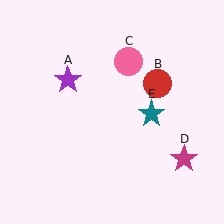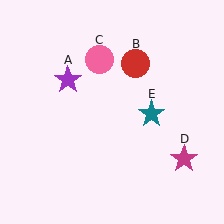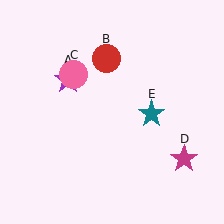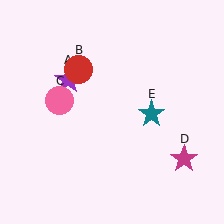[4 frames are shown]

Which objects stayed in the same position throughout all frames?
Purple star (object A) and magenta star (object D) and teal star (object E) remained stationary.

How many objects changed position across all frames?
2 objects changed position: red circle (object B), pink circle (object C).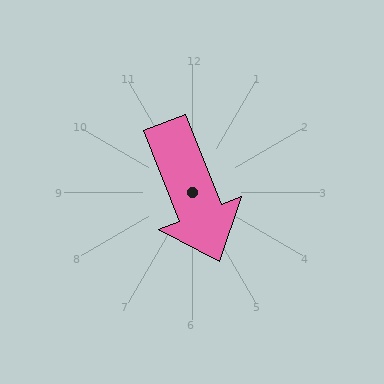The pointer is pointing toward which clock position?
Roughly 5 o'clock.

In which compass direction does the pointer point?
South.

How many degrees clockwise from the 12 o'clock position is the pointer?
Approximately 159 degrees.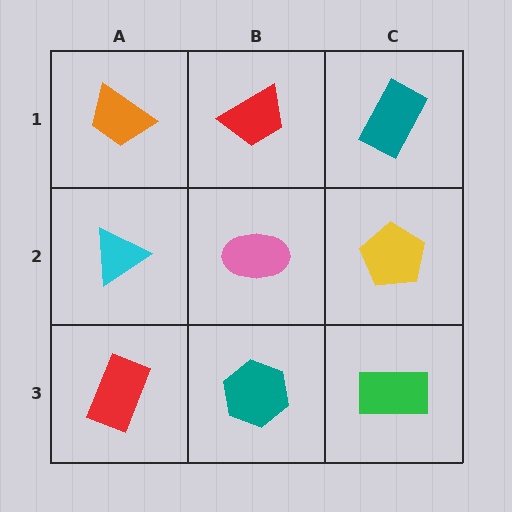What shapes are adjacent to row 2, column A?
An orange trapezoid (row 1, column A), a red rectangle (row 3, column A), a pink ellipse (row 2, column B).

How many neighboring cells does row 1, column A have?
2.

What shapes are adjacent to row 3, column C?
A yellow pentagon (row 2, column C), a teal hexagon (row 3, column B).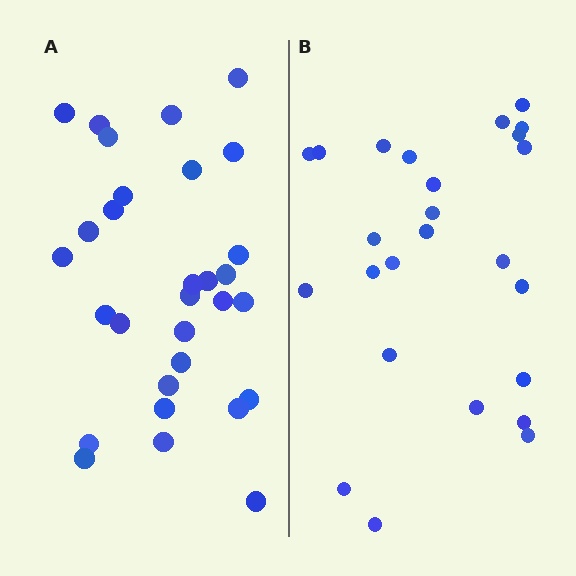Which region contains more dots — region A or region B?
Region A (the left region) has more dots.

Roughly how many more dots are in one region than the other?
Region A has about 5 more dots than region B.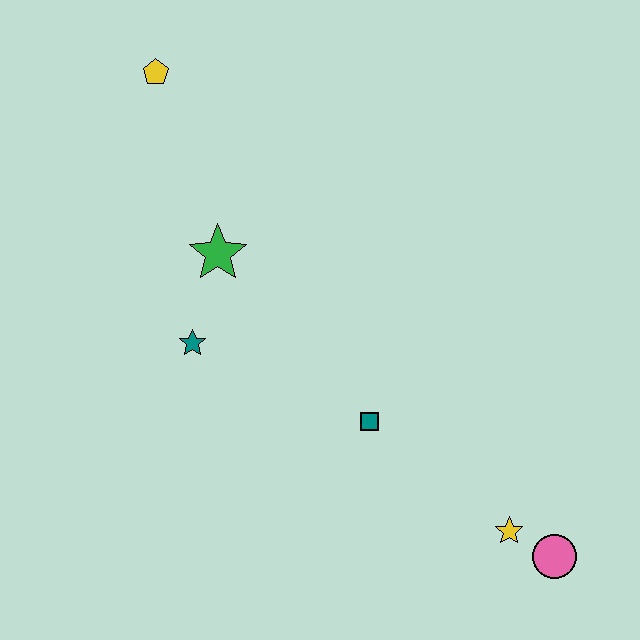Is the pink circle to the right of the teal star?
Yes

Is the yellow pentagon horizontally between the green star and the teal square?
No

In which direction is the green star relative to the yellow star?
The green star is to the left of the yellow star.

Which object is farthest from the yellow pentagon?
The pink circle is farthest from the yellow pentagon.